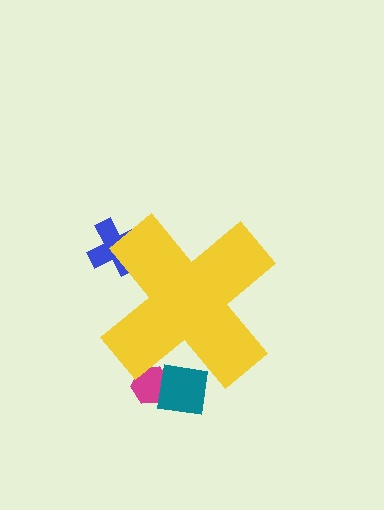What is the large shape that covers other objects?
A yellow cross.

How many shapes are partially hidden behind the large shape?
3 shapes are partially hidden.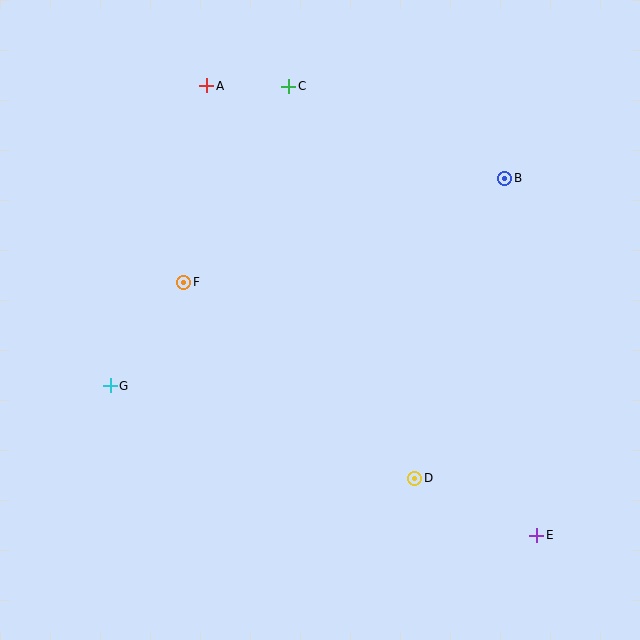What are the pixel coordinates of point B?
Point B is at (505, 178).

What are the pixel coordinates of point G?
Point G is at (110, 386).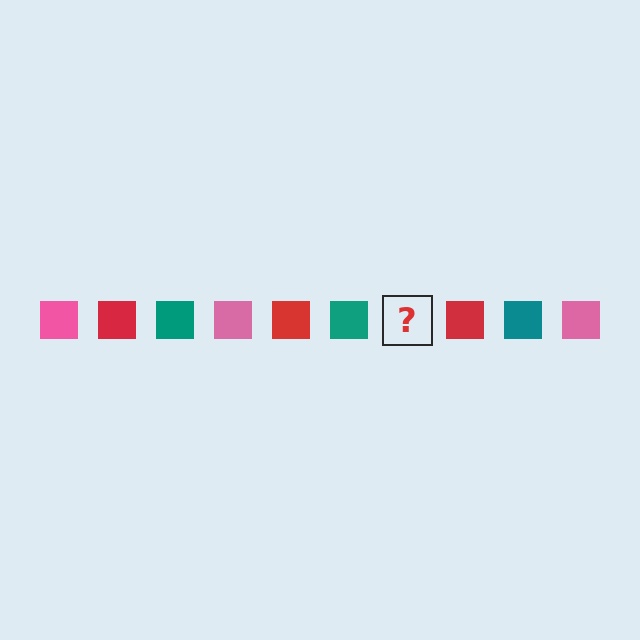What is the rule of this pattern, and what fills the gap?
The rule is that the pattern cycles through pink, red, teal squares. The gap should be filled with a pink square.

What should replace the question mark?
The question mark should be replaced with a pink square.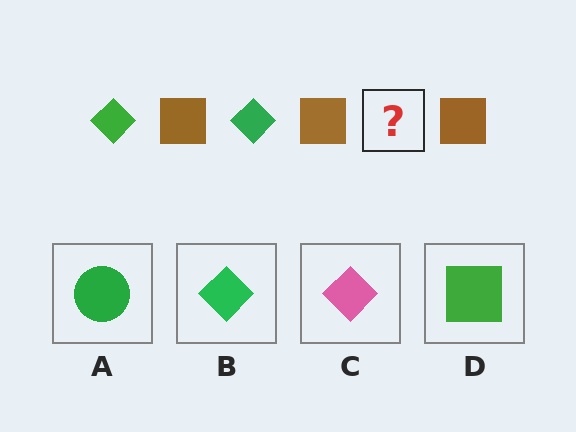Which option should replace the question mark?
Option B.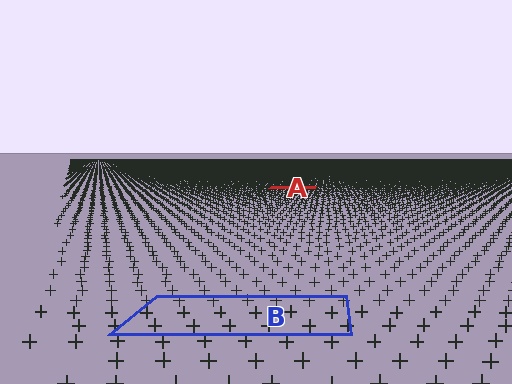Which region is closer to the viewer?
Region B is closer. The texture elements there are larger and more spread out.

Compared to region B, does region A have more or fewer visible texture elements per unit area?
Region A has more texture elements per unit area — they are packed more densely because it is farther away.